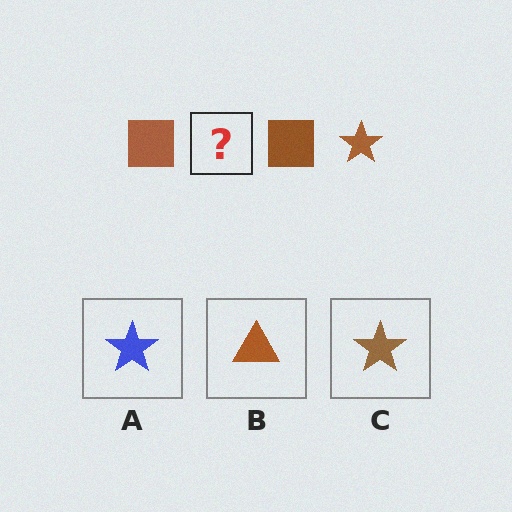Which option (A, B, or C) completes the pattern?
C.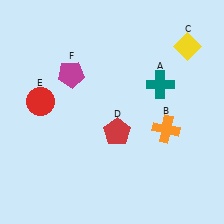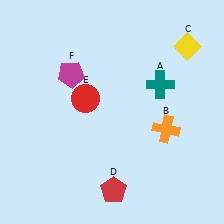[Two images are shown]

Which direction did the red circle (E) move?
The red circle (E) moved right.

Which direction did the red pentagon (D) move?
The red pentagon (D) moved down.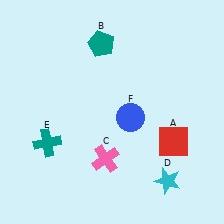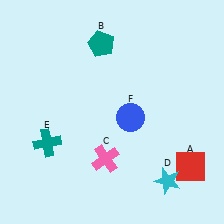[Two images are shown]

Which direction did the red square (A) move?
The red square (A) moved down.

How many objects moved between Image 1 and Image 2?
1 object moved between the two images.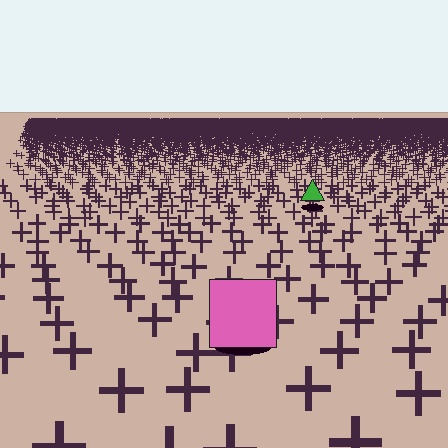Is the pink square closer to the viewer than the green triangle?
Yes. The pink square is closer — you can tell from the texture gradient: the ground texture is coarser near it.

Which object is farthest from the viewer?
The green triangle is farthest from the viewer. It appears smaller and the ground texture around it is denser.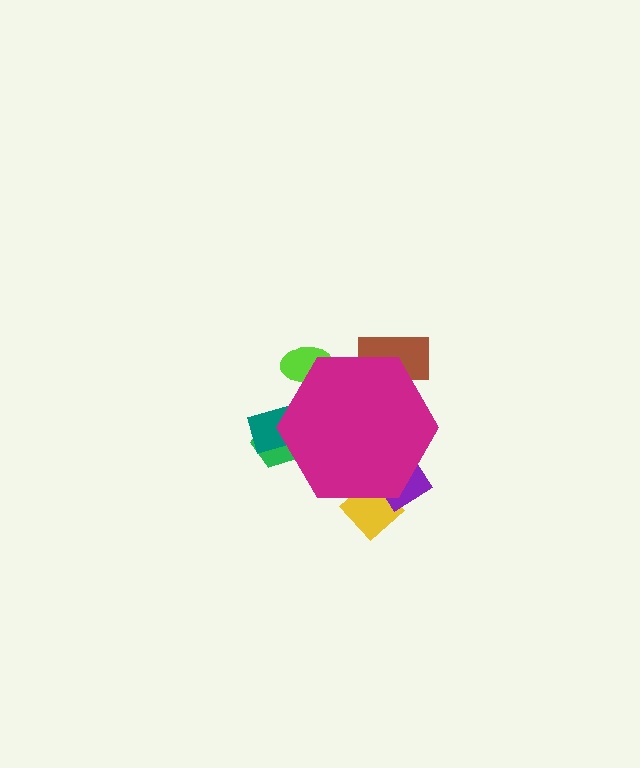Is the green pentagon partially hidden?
Yes, the green pentagon is partially hidden behind the magenta hexagon.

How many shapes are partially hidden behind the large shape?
6 shapes are partially hidden.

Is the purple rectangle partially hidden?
Yes, the purple rectangle is partially hidden behind the magenta hexagon.